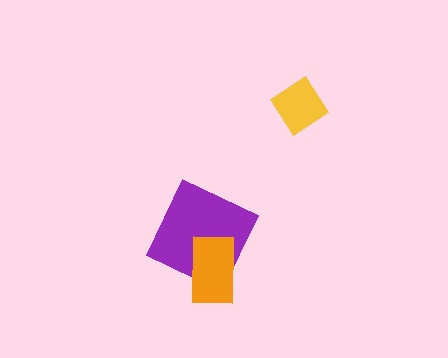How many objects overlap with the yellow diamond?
0 objects overlap with the yellow diamond.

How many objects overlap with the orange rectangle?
1 object overlaps with the orange rectangle.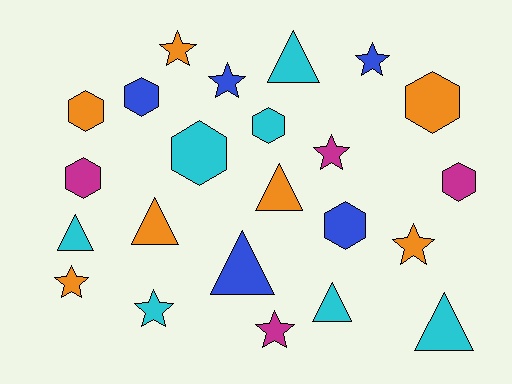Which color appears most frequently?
Orange, with 7 objects.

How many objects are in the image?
There are 23 objects.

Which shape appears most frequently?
Star, with 8 objects.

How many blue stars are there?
There are 2 blue stars.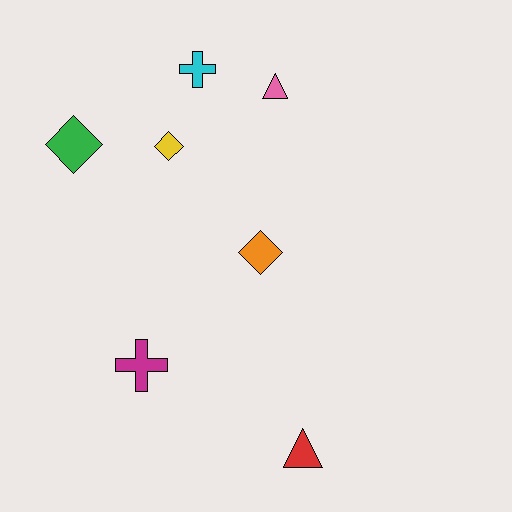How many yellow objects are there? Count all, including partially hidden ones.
There is 1 yellow object.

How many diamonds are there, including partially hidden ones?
There are 3 diamonds.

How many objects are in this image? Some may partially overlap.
There are 7 objects.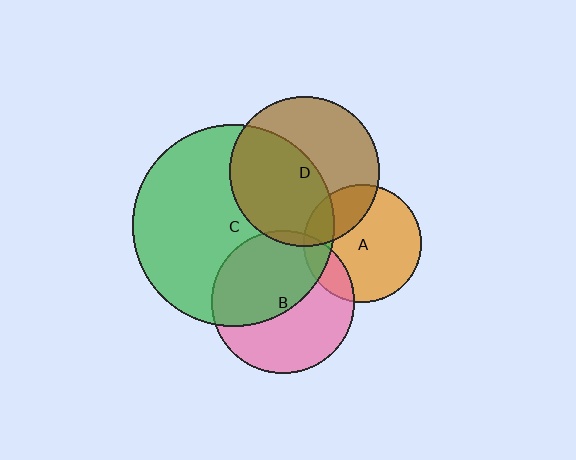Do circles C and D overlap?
Yes.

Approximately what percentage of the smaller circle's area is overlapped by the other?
Approximately 50%.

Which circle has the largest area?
Circle C (green).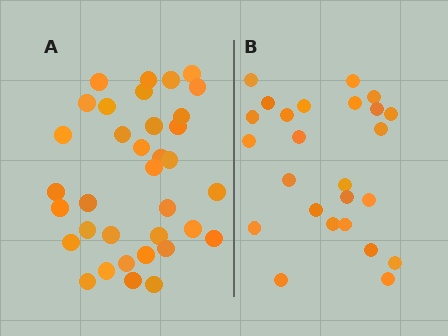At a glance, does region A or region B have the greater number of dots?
Region A (the left region) has more dots.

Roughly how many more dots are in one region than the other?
Region A has roughly 10 or so more dots than region B.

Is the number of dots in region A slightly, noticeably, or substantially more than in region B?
Region A has noticeably more, but not dramatically so. The ratio is roughly 1.4 to 1.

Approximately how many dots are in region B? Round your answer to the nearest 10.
About 20 dots. (The exact count is 25, which rounds to 20.)